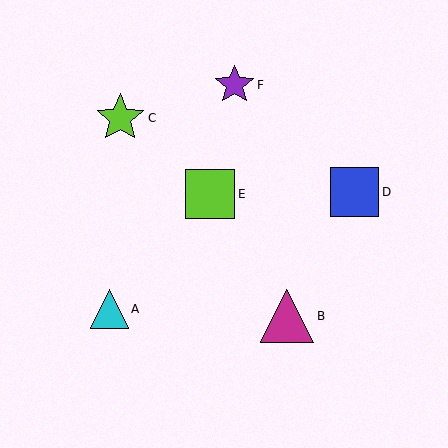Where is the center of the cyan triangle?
The center of the cyan triangle is at (109, 309).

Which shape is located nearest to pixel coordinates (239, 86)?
The purple star (labeled F) at (235, 85) is nearest to that location.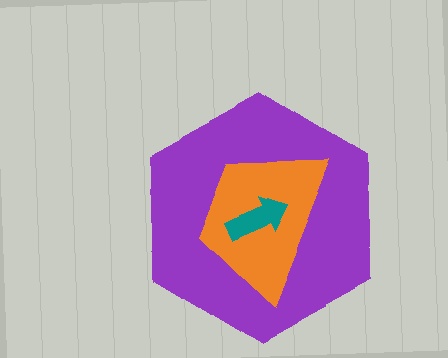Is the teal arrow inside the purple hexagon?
Yes.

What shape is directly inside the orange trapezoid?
The teal arrow.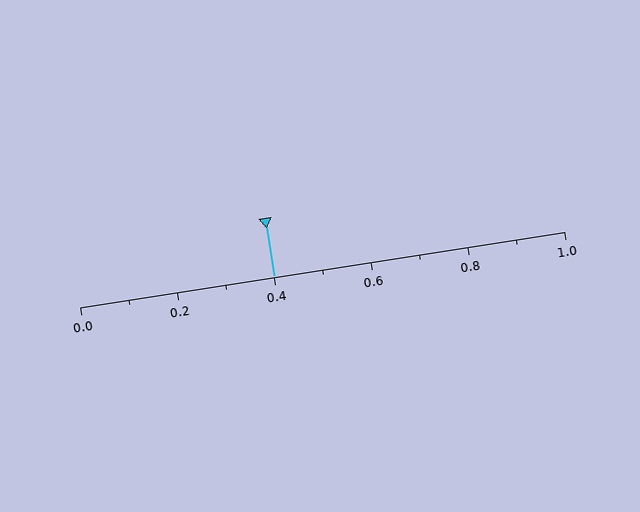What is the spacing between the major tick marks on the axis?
The major ticks are spaced 0.2 apart.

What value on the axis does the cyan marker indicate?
The marker indicates approximately 0.4.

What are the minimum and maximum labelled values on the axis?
The axis runs from 0.0 to 1.0.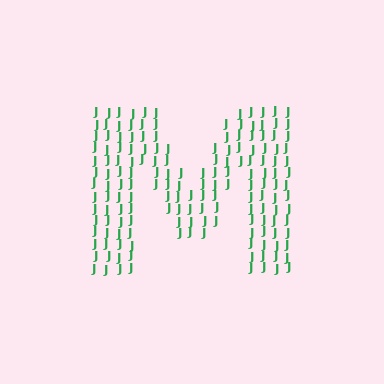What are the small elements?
The small elements are letter J's.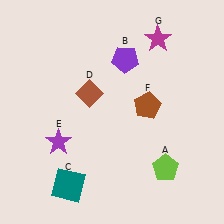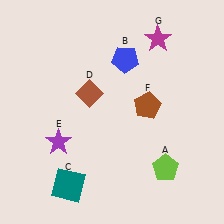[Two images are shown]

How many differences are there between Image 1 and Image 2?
There is 1 difference between the two images.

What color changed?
The pentagon (B) changed from purple in Image 1 to blue in Image 2.